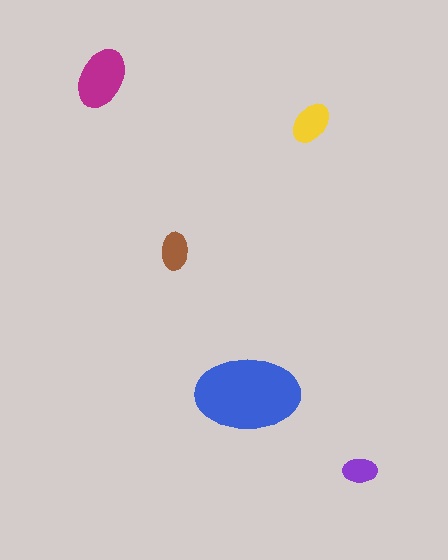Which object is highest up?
The magenta ellipse is topmost.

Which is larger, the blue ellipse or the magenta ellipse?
The blue one.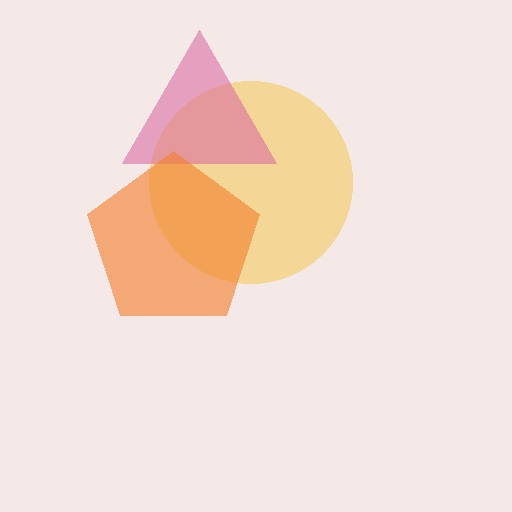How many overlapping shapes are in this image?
There are 3 overlapping shapes in the image.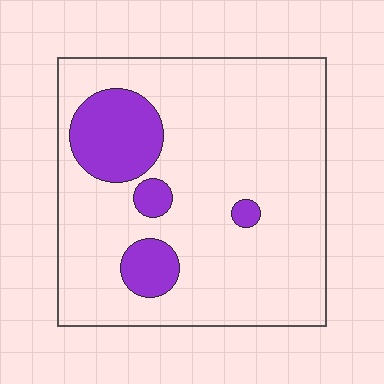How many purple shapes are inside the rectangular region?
4.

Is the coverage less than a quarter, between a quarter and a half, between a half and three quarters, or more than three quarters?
Less than a quarter.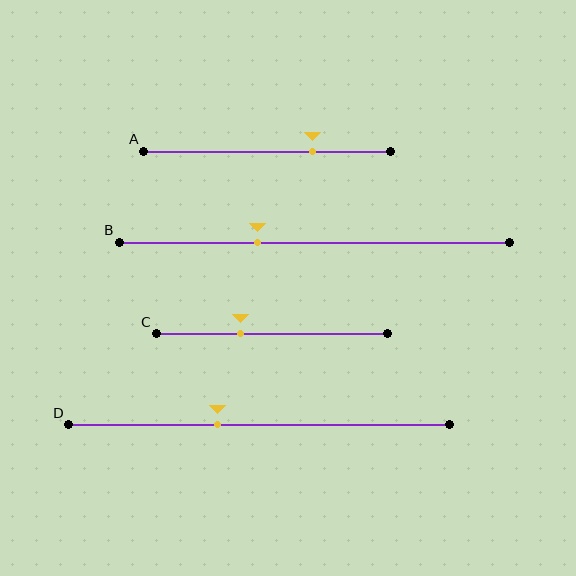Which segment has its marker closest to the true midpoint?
Segment D has its marker closest to the true midpoint.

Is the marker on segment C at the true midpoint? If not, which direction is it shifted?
No, the marker on segment C is shifted to the left by about 14% of the segment length.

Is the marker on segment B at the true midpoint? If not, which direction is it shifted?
No, the marker on segment B is shifted to the left by about 15% of the segment length.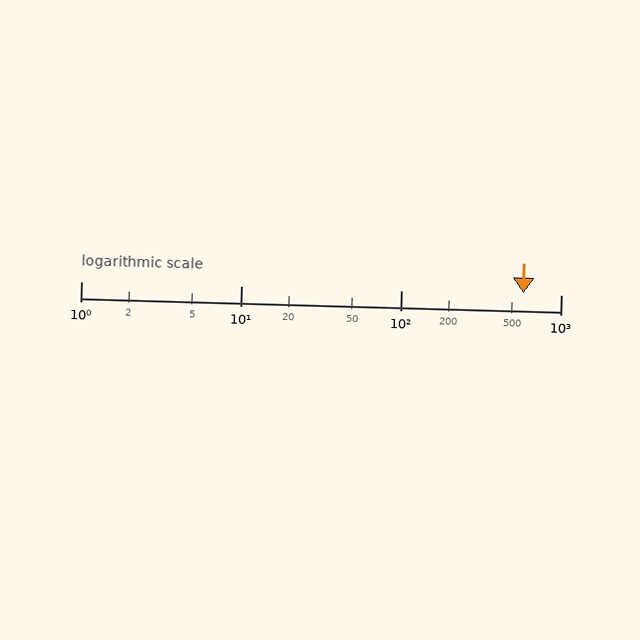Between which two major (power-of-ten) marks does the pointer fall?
The pointer is between 100 and 1000.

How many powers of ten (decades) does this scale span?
The scale spans 3 decades, from 1 to 1000.